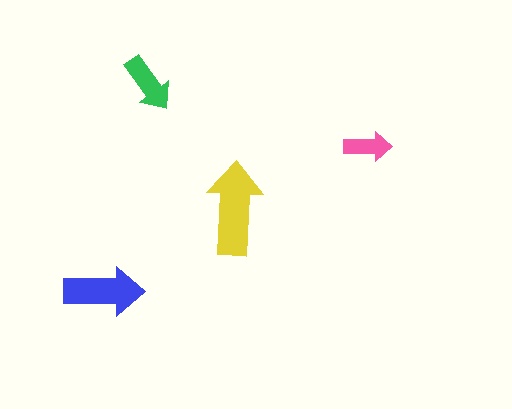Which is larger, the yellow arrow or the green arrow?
The yellow one.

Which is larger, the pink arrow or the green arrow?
The green one.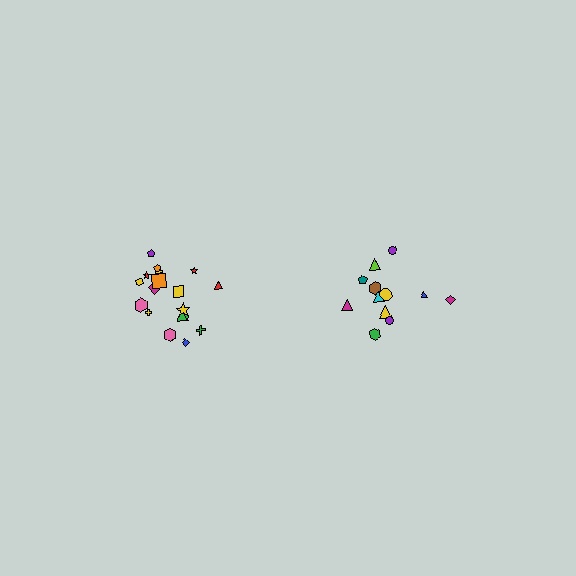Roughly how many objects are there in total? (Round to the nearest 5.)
Roughly 30 objects in total.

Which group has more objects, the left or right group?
The left group.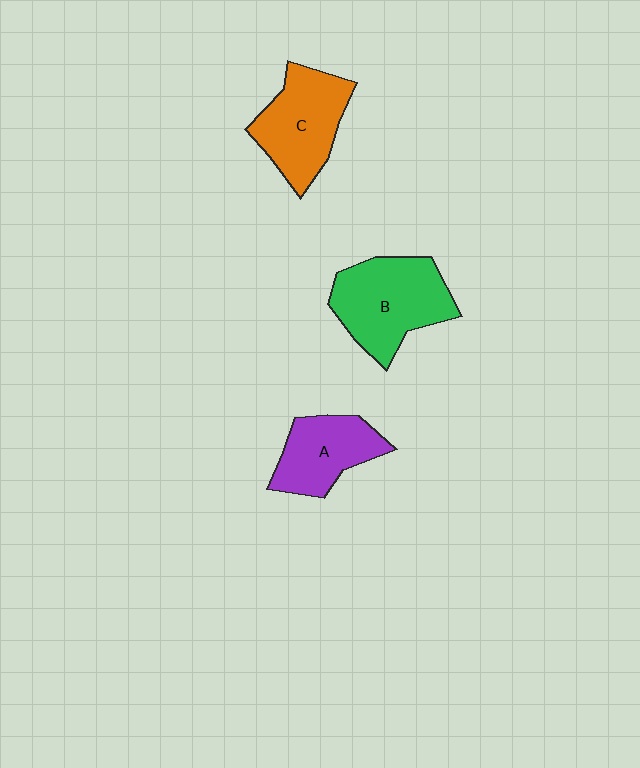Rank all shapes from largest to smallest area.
From largest to smallest: B (green), C (orange), A (purple).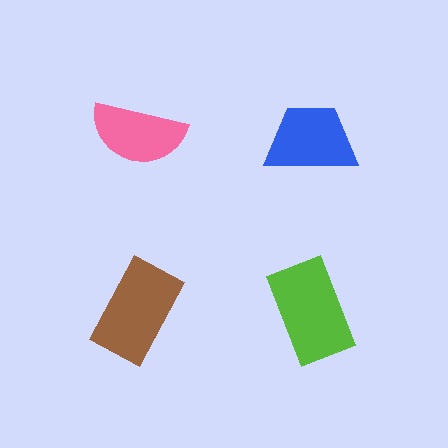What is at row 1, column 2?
A blue trapezoid.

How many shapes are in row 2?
2 shapes.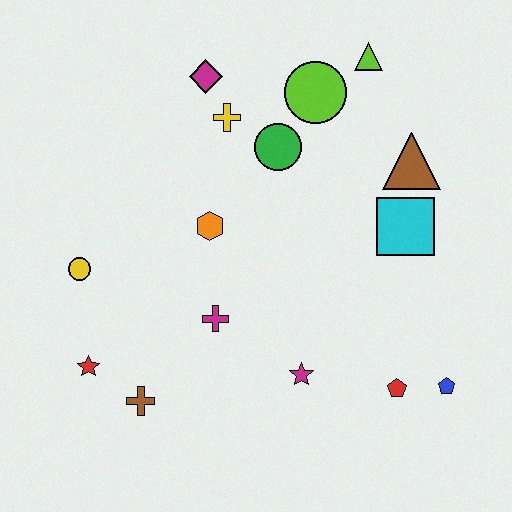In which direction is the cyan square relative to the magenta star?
The cyan square is above the magenta star.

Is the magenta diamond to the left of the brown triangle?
Yes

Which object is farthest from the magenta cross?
The lime triangle is farthest from the magenta cross.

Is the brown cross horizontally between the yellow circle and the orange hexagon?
Yes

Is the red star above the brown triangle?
No